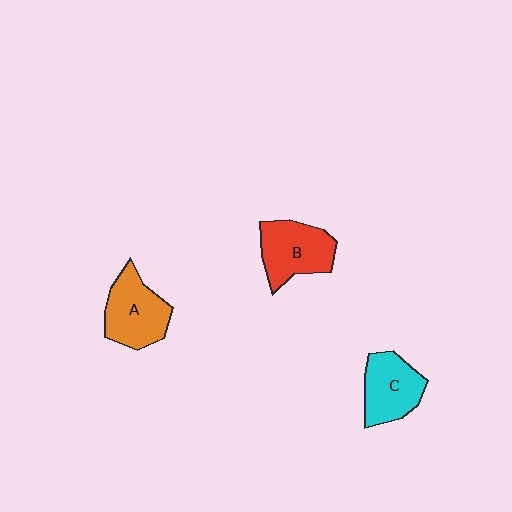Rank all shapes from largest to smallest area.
From largest to smallest: A (orange), B (red), C (cyan).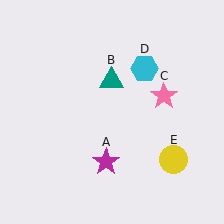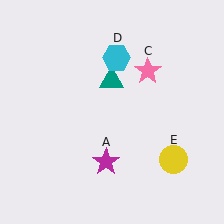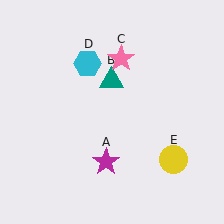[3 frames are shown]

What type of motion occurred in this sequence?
The pink star (object C), cyan hexagon (object D) rotated counterclockwise around the center of the scene.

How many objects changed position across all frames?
2 objects changed position: pink star (object C), cyan hexagon (object D).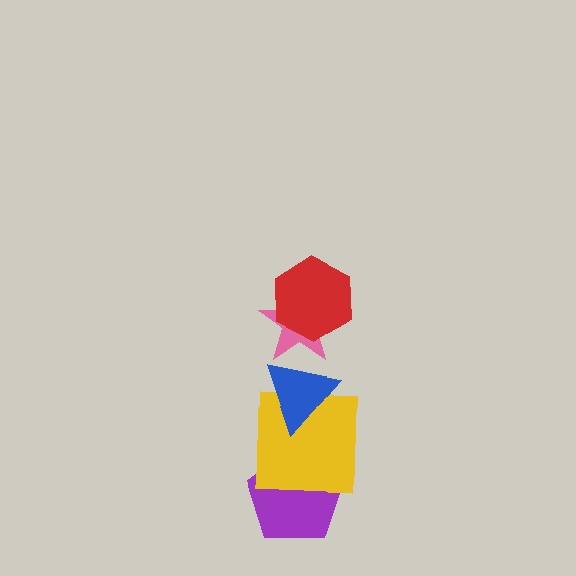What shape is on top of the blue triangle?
The pink star is on top of the blue triangle.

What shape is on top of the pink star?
The red hexagon is on top of the pink star.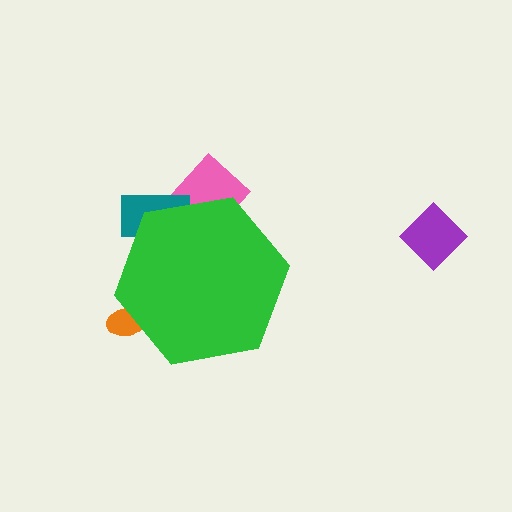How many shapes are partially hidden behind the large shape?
3 shapes are partially hidden.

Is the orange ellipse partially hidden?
Yes, the orange ellipse is partially hidden behind the green hexagon.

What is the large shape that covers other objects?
A green hexagon.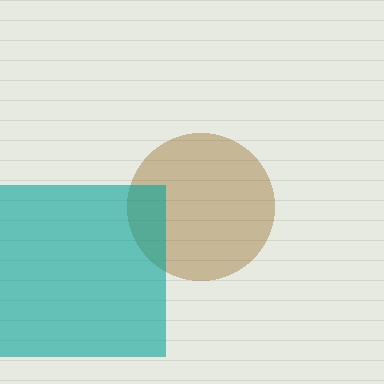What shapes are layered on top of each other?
The layered shapes are: a brown circle, a teal square.